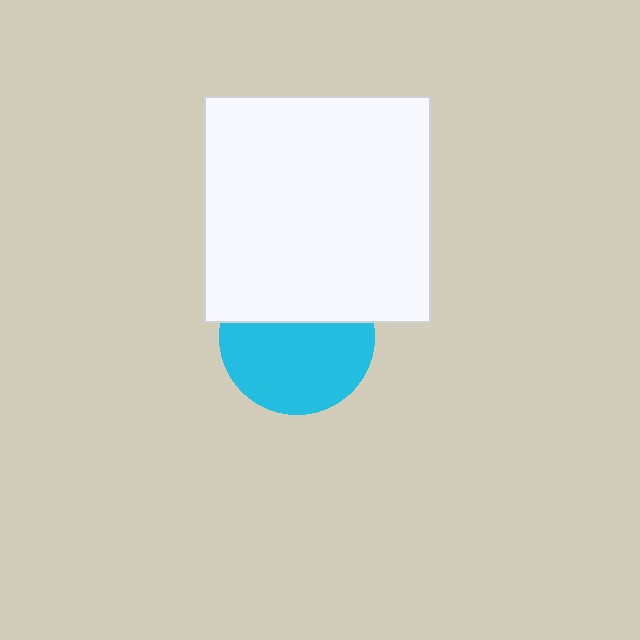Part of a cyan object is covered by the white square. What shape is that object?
It is a circle.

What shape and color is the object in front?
The object in front is a white square.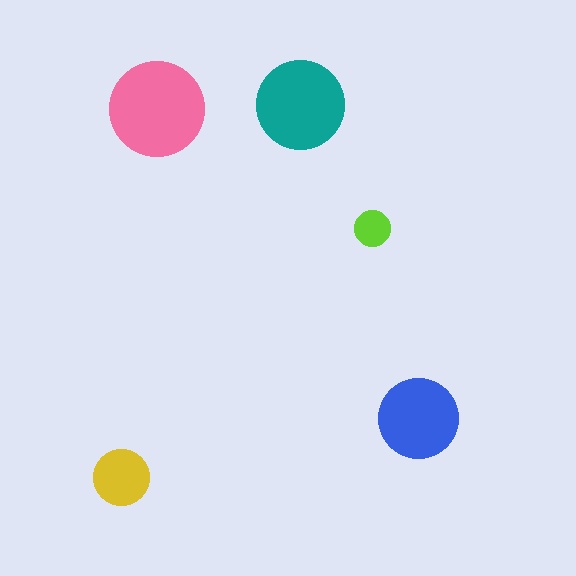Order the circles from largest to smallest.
the pink one, the teal one, the blue one, the yellow one, the lime one.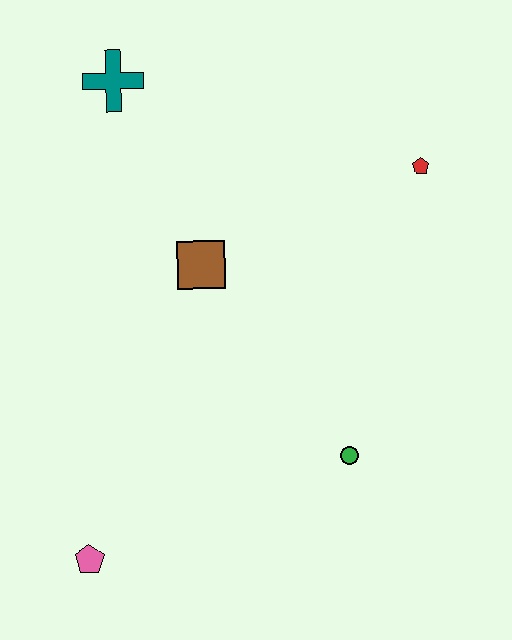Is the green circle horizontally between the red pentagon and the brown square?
Yes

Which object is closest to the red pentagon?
The brown square is closest to the red pentagon.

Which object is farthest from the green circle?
The teal cross is farthest from the green circle.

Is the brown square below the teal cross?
Yes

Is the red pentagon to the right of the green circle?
Yes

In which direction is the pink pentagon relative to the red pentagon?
The pink pentagon is below the red pentagon.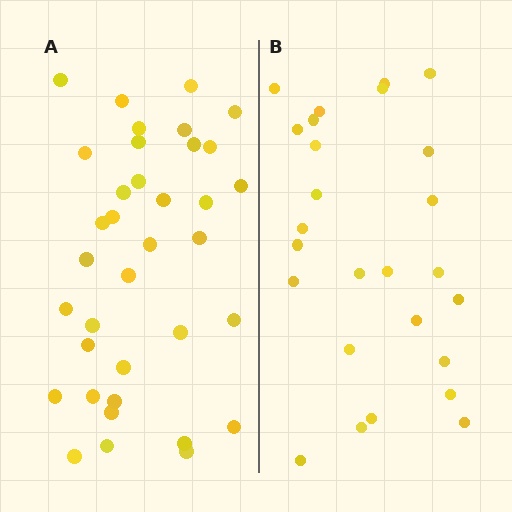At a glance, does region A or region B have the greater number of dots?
Region A (the left region) has more dots.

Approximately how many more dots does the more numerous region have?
Region A has roughly 10 or so more dots than region B.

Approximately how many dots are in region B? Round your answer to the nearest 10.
About 30 dots. (The exact count is 26, which rounds to 30.)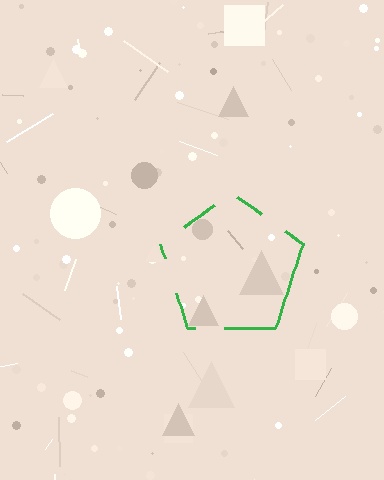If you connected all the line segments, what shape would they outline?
They would outline a pentagon.